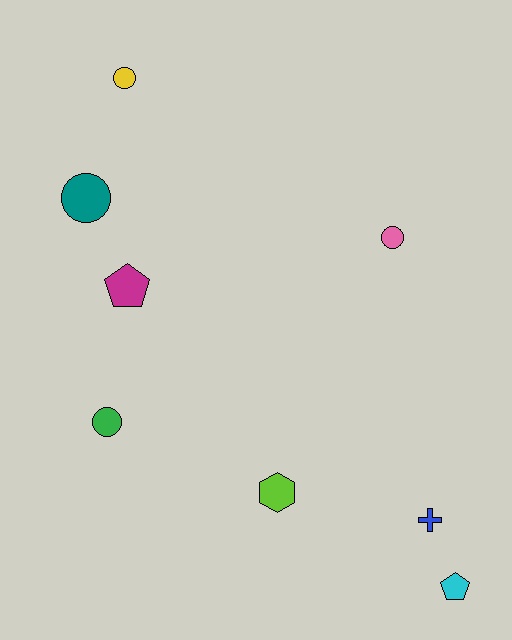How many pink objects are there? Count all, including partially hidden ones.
There is 1 pink object.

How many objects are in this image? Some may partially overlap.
There are 8 objects.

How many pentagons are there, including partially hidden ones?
There are 2 pentagons.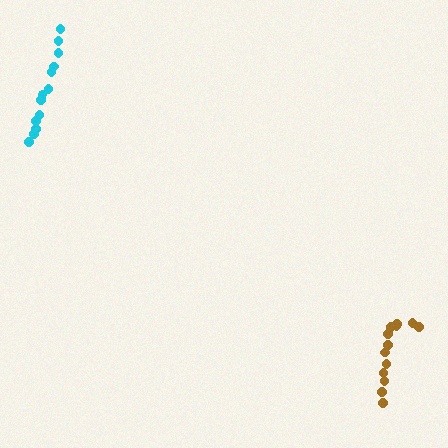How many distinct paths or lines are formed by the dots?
There are 2 distinct paths.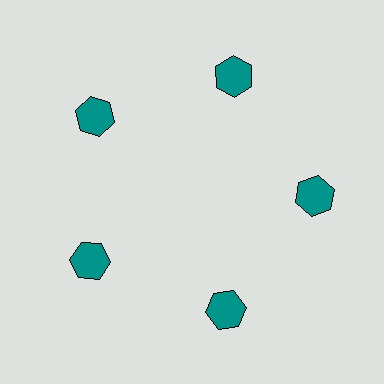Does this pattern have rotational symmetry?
Yes, this pattern has 5-fold rotational symmetry. It looks the same after rotating 72 degrees around the center.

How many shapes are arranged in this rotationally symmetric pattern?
There are 5 shapes, arranged in 5 groups of 1.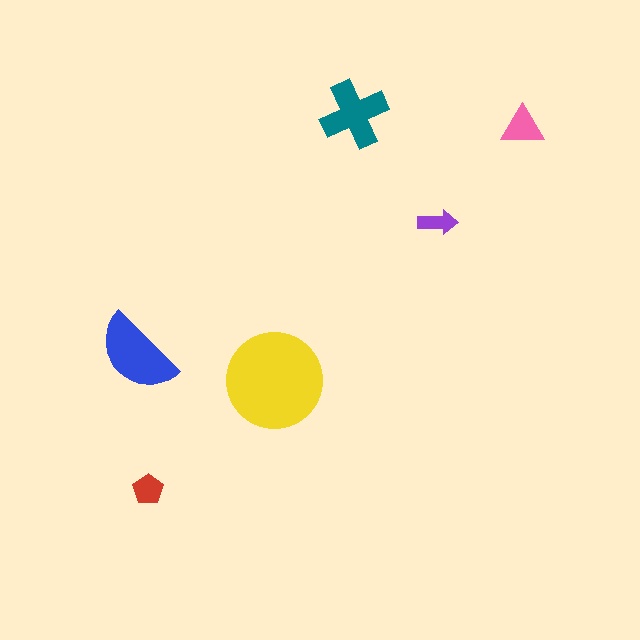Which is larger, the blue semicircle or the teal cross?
The blue semicircle.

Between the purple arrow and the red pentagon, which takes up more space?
The red pentagon.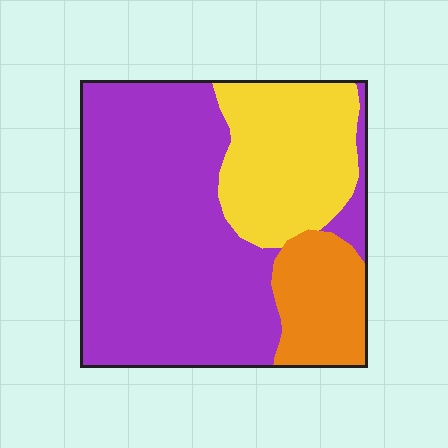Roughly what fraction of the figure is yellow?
Yellow takes up between a sixth and a third of the figure.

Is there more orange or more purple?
Purple.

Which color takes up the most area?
Purple, at roughly 60%.